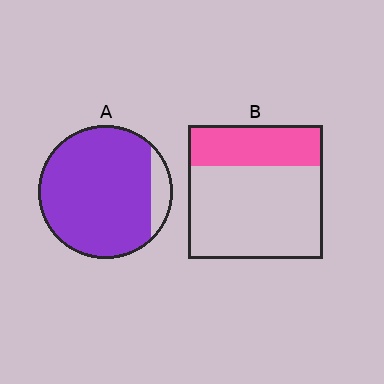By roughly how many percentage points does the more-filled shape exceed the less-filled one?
By roughly 60 percentage points (A over B).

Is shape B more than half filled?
No.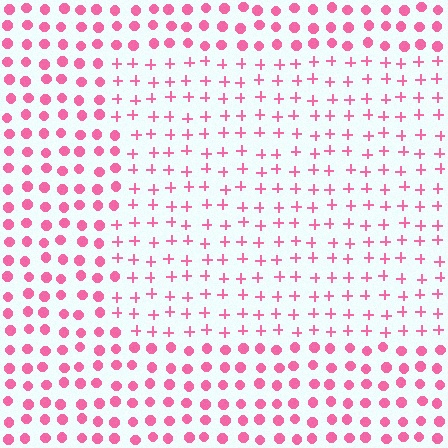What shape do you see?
I see a rectangle.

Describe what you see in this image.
The image is filled with small pink elements arranged in a uniform grid. A rectangle-shaped region contains plus signs, while the surrounding area contains circles. The boundary is defined purely by the change in element shape.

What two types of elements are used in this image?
The image uses plus signs inside the rectangle region and circles outside it.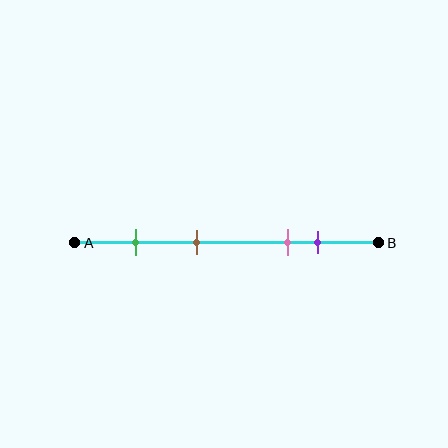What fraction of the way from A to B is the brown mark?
The brown mark is approximately 40% (0.4) of the way from A to B.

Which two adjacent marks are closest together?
The pink and purple marks are the closest adjacent pair.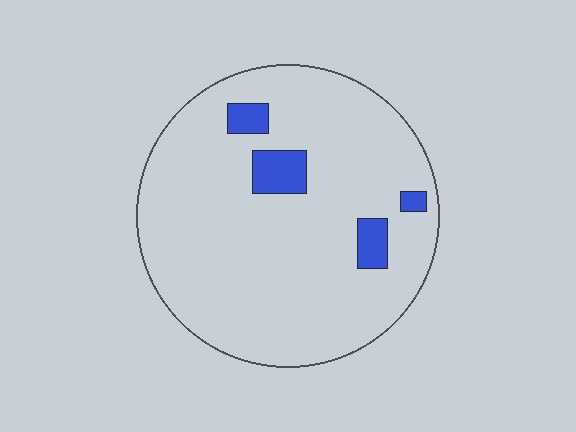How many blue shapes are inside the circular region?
4.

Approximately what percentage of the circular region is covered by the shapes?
Approximately 10%.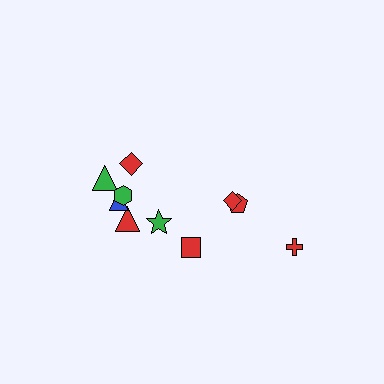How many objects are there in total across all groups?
There are 10 objects.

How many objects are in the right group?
There are 4 objects.